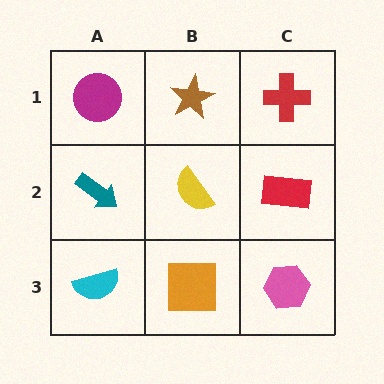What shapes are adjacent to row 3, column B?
A yellow semicircle (row 2, column B), a cyan semicircle (row 3, column A), a pink hexagon (row 3, column C).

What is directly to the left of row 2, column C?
A yellow semicircle.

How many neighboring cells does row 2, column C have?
3.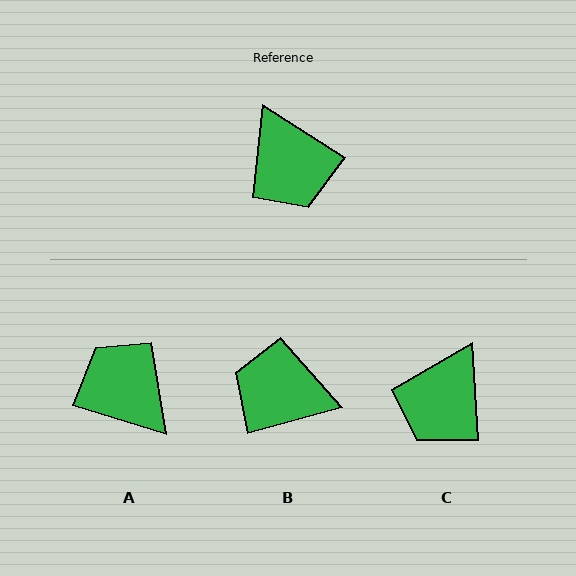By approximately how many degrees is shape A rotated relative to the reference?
Approximately 165 degrees clockwise.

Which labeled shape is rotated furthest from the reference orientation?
A, about 165 degrees away.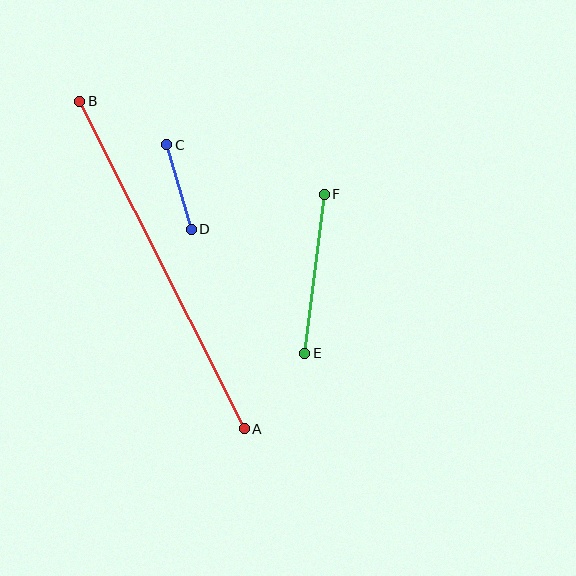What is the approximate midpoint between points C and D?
The midpoint is at approximately (179, 187) pixels.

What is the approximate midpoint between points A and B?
The midpoint is at approximately (162, 265) pixels.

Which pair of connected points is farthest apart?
Points A and B are farthest apart.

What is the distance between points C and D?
The distance is approximately 88 pixels.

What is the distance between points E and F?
The distance is approximately 160 pixels.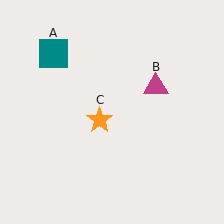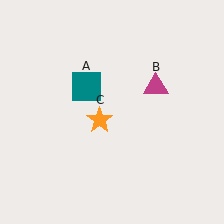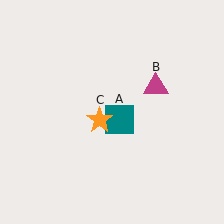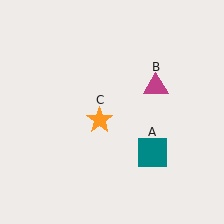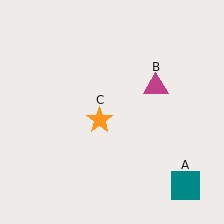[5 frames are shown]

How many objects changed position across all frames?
1 object changed position: teal square (object A).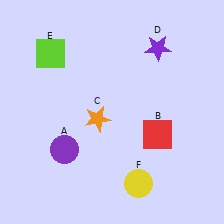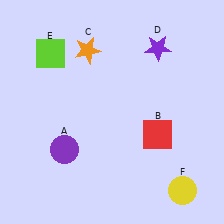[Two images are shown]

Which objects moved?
The objects that moved are: the orange star (C), the yellow circle (F).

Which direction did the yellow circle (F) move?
The yellow circle (F) moved right.